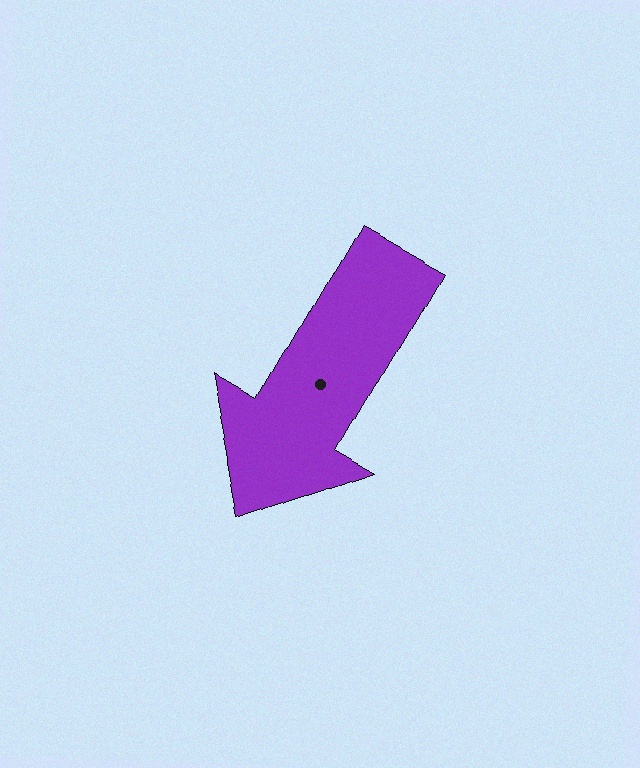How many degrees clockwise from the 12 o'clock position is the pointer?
Approximately 210 degrees.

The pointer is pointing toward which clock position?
Roughly 7 o'clock.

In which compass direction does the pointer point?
Southwest.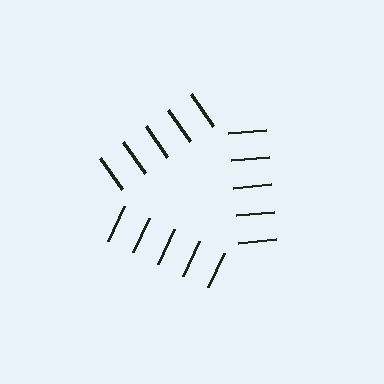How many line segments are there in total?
15 — 5 along each of the 3 edges.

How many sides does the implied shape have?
3 sides — the line-ends trace a triangle.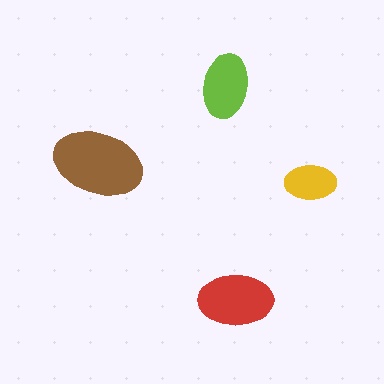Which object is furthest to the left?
The brown ellipse is leftmost.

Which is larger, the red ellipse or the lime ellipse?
The red one.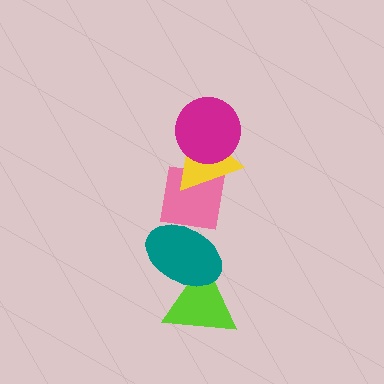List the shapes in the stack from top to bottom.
From top to bottom: the magenta circle, the yellow triangle, the pink square, the teal ellipse, the lime triangle.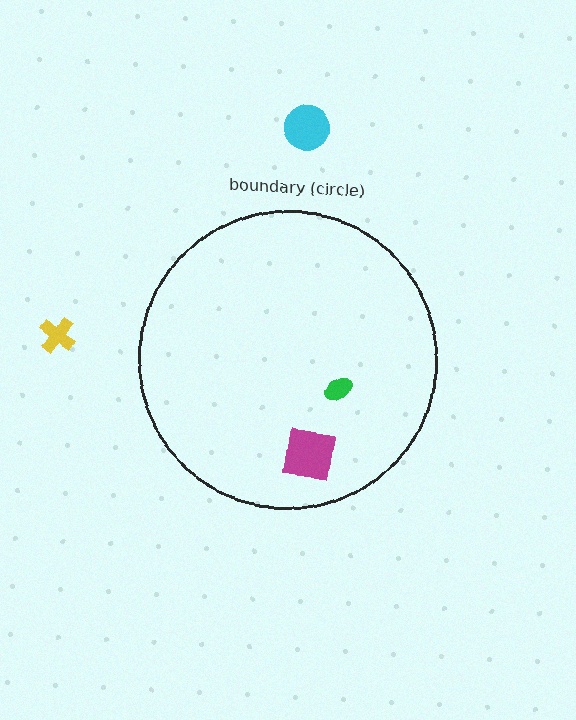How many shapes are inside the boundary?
2 inside, 2 outside.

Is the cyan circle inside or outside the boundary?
Outside.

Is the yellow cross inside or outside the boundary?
Outside.